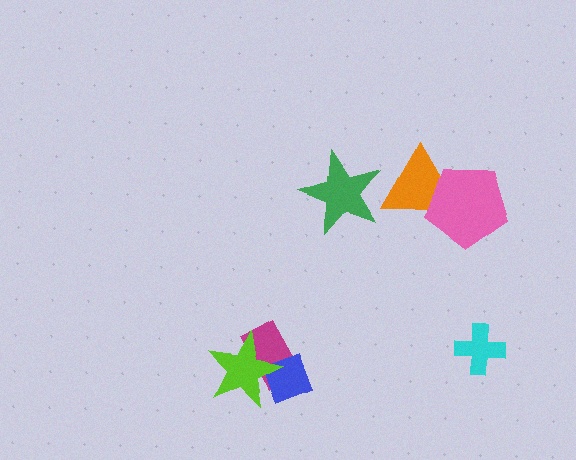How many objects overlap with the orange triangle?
2 objects overlap with the orange triangle.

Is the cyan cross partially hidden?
No, no other shape covers it.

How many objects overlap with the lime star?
2 objects overlap with the lime star.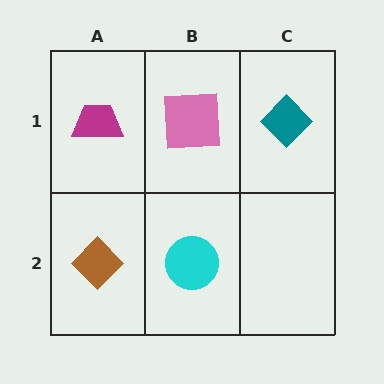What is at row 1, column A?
A magenta trapezoid.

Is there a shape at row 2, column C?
No, that cell is empty.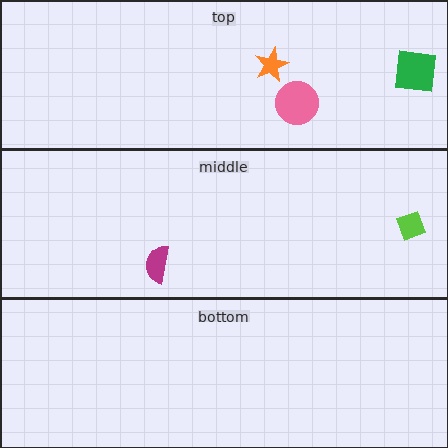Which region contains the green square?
The top region.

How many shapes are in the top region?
3.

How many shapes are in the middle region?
2.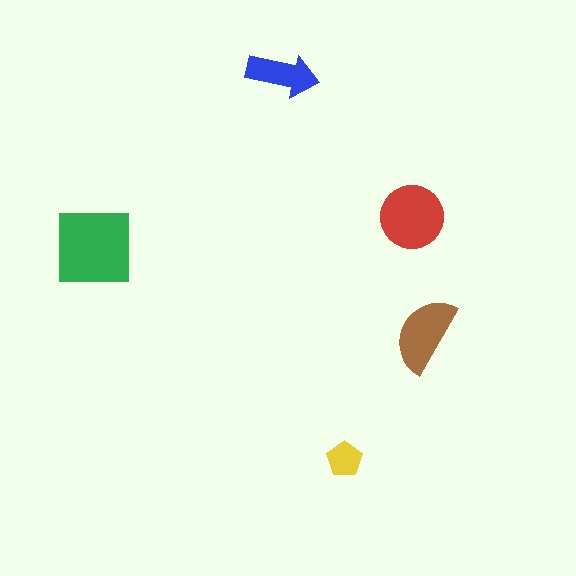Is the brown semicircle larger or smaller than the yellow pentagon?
Larger.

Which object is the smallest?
The yellow pentagon.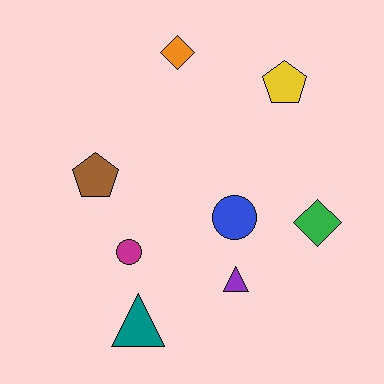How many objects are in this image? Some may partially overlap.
There are 8 objects.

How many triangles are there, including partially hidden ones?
There are 2 triangles.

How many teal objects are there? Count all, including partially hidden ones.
There is 1 teal object.